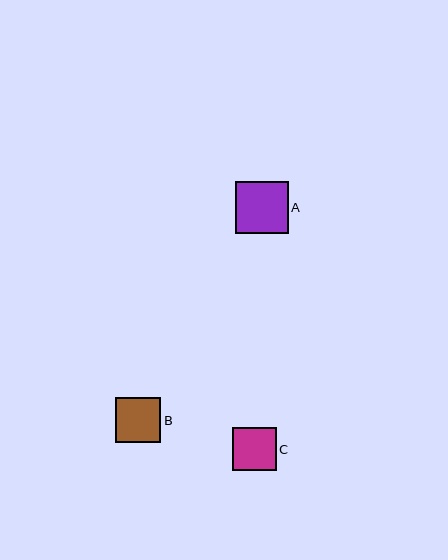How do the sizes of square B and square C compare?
Square B and square C are approximately the same size.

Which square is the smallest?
Square C is the smallest with a size of approximately 44 pixels.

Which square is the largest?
Square A is the largest with a size of approximately 52 pixels.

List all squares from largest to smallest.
From largest to smallest: A, B, C.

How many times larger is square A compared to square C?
Square A is approximately 1.2 times the size of square C.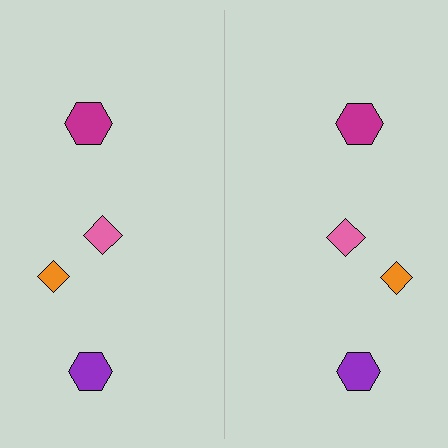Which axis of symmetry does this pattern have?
The pattern has a vertical axis of symmetry running through the center of the image.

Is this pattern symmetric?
Yes, this pattern has bilateral (reflection) symmetry.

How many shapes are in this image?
There are 8 shapes in this image.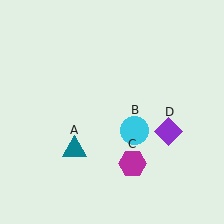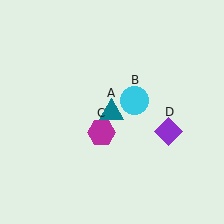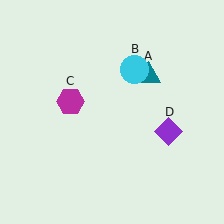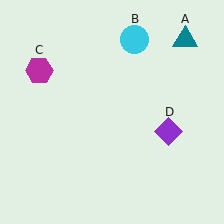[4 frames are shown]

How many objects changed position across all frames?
3 objects changed position: teal triangle (object A), cyan circle (object B), magenta hexagon (object C).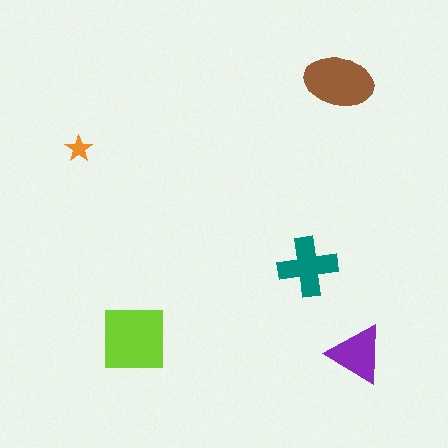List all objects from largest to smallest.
The lime square, the brown ellipse, the teal cross, the purple triangle, the orange star.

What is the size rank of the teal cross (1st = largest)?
3rd.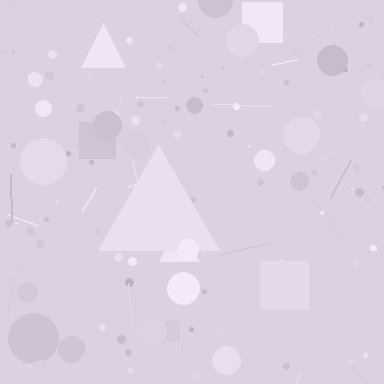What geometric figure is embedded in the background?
A triangle is embedded in the background.